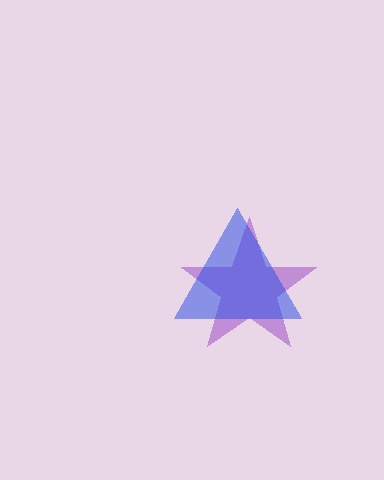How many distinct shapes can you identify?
There are 2 distinct shapes: a purple star, a blue triangle.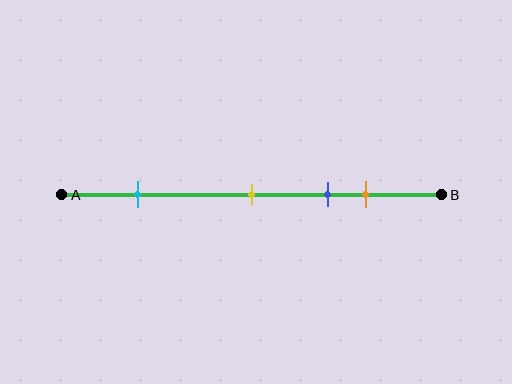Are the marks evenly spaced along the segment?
No, the marks are not evenly spaced.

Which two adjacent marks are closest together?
The blue and orange marks are the closest adjacent pair.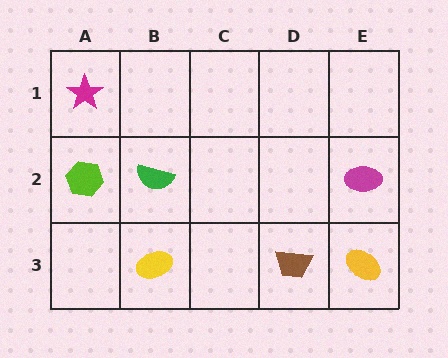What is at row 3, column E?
A yellow ellipse.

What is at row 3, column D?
A brown trapezoid.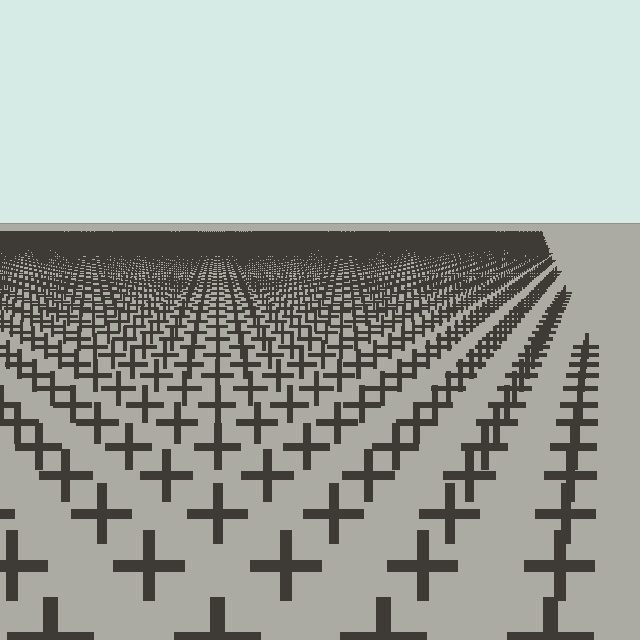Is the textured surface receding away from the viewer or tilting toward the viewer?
The surface is receding away from the viewer. Texture elements get smaller and denser toward the top.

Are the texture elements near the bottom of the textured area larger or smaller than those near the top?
Larger. Near the bottom, elements are closer to the viewer and appear at a bigger on-screen size.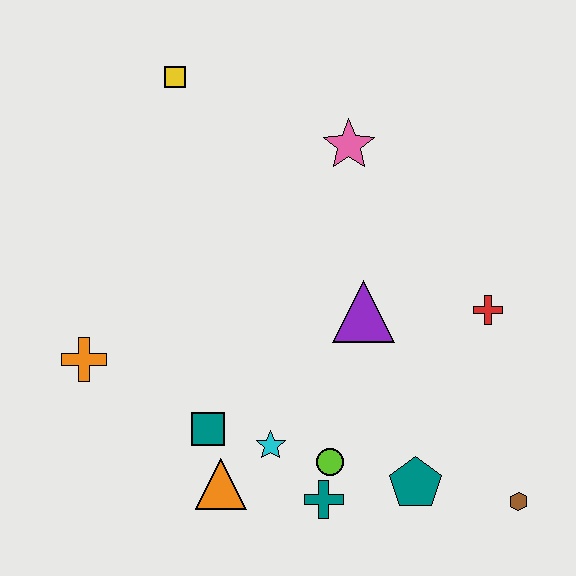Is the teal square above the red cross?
No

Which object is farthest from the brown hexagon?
The yellow square is farthest from the brown hexagon.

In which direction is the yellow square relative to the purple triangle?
The yellow square is above the purple triangle.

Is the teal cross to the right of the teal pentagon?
No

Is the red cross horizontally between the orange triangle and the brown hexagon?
Yes